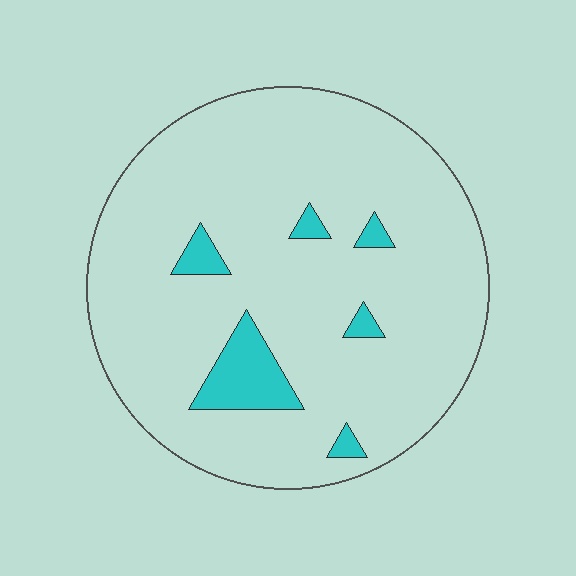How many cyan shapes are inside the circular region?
6.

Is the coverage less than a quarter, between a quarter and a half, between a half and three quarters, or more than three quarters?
Less than a quarter.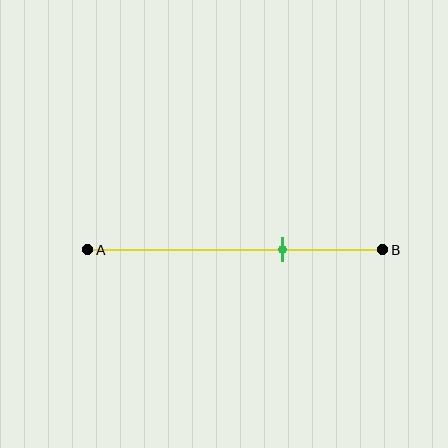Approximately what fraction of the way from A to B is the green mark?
The green mark is approximately 65% of the way from A to B.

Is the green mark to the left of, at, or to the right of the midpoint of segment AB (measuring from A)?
The green mark is to the right of the midpoint of segment AB.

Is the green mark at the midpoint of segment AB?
No, the mark is at about 65% from A, not at the 50% midpoint.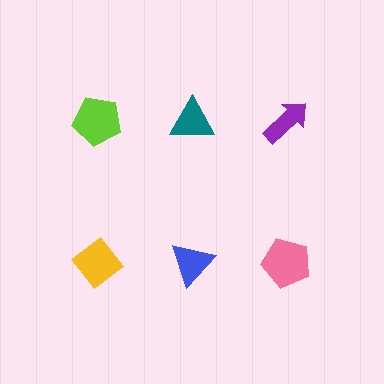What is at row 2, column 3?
A pink pentagon.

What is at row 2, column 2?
A blue triangle.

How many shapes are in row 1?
3 shapes.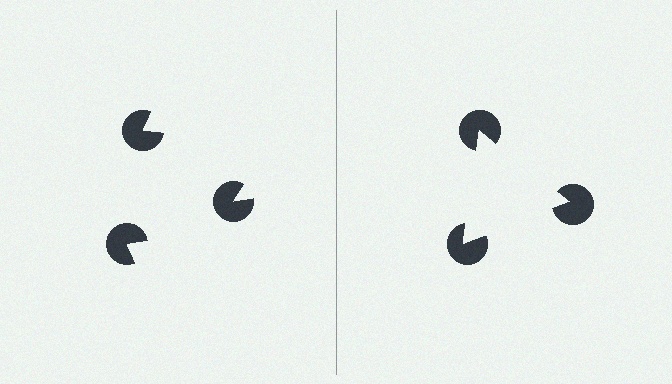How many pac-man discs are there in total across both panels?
6 — 3 on each side.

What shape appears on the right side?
An illusory triangle.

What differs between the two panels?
The pac-man discs are positioned identically on both sides; only the wedge orientations differ. On the right they align to a triangle; on the left they are misaligned.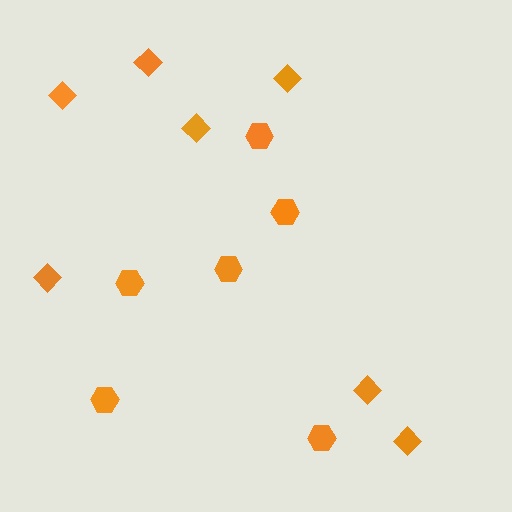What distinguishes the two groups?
There are 2 groups: one group of diamonds (7) and one group of hexagons (6).